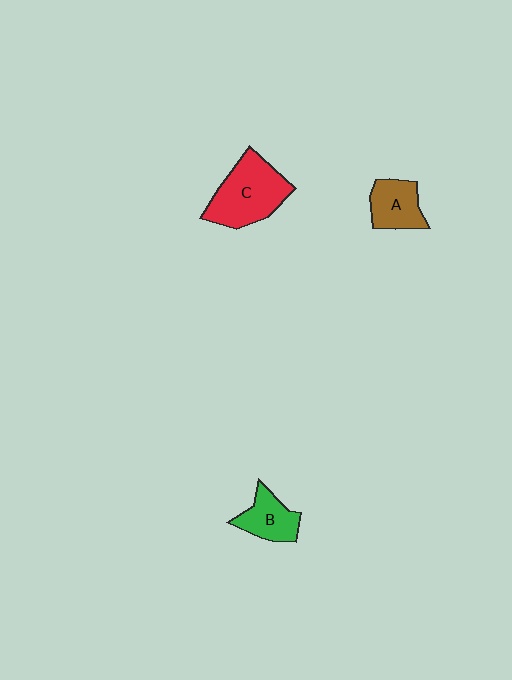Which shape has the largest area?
Shape C (red).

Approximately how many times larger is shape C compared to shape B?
Approximately 1.8 times.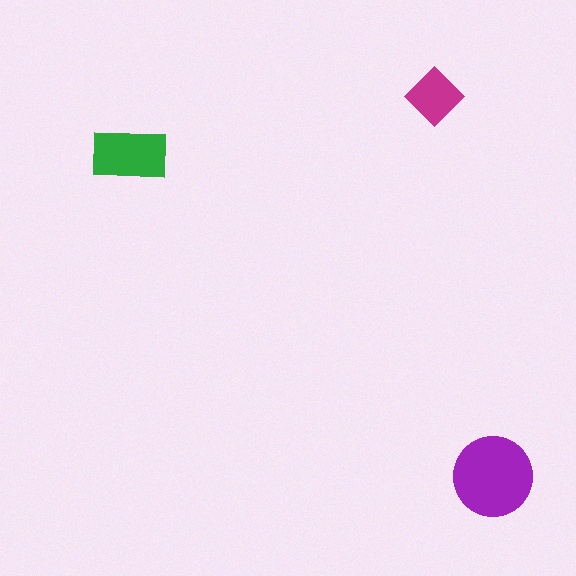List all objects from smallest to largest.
The magenta diamond, the green rectangle, the purple circle.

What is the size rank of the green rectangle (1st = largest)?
2nd.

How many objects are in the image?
There are 3 objects in the image.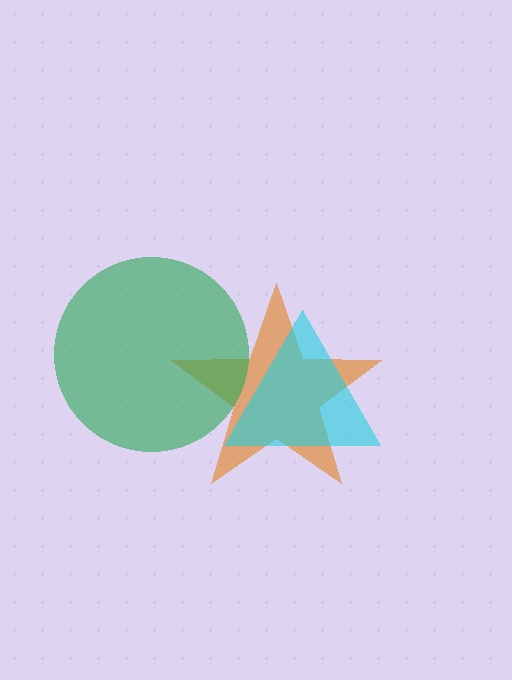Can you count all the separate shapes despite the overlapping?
Yes, there are 3 separate shapes.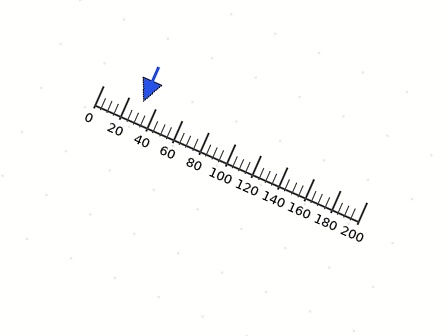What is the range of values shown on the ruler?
The ruler shows values from 0 to 200.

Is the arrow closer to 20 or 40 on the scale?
The arrow is closer to 40.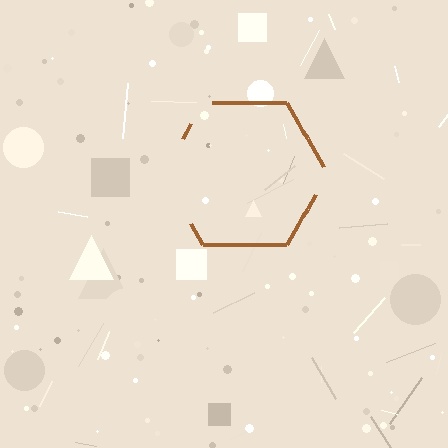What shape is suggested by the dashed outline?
The dashed outline suggests a hexagon.